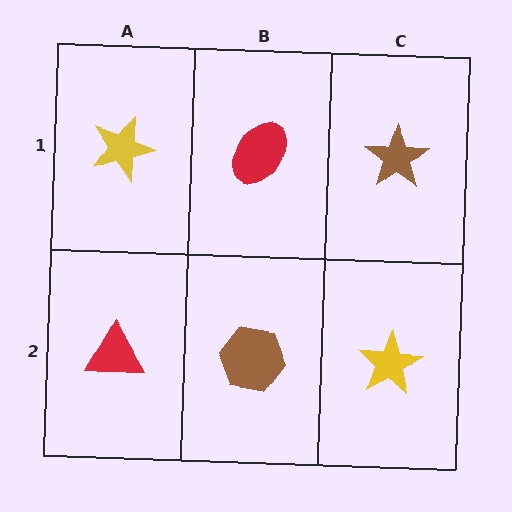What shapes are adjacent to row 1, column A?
A red triangle (row 2, column A), a red ellipse (row 1, column B).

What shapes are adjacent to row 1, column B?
A brown hexagon (row 2, column B), a yellow star (row 1, column A), a brown star (row 1, column C).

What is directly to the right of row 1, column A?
A red ellipse.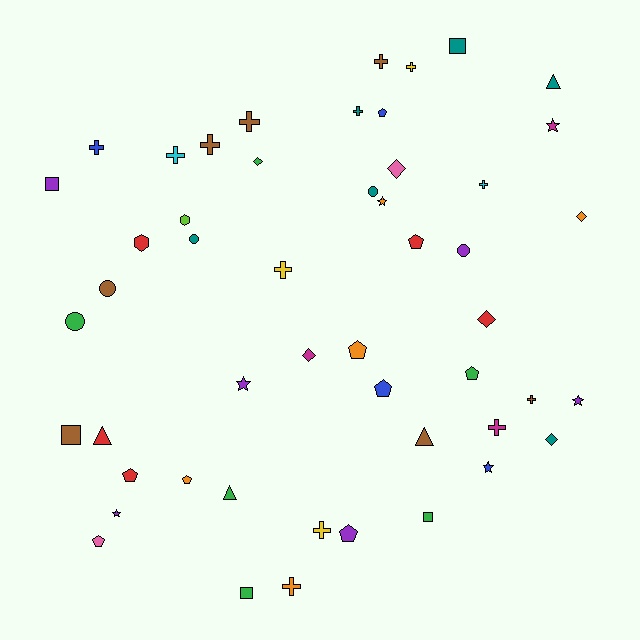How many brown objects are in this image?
There are 7 brown objects.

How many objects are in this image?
There are 50 objects.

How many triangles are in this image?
There are 4 triangles.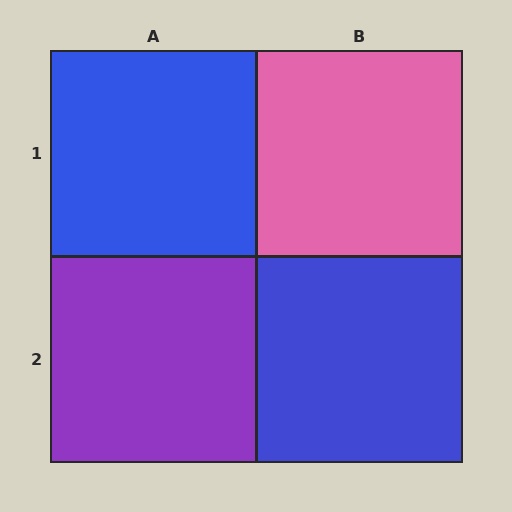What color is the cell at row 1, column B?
Pink.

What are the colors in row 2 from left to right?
Purple, blue.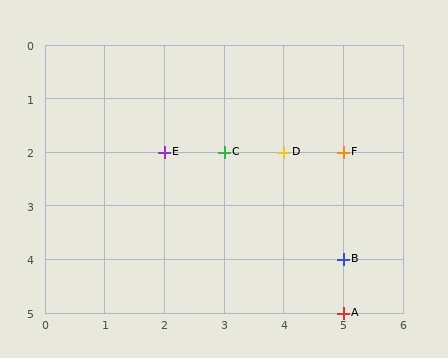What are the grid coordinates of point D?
Point D is at grid coordinates (4, 2).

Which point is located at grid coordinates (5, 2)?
Point F is at (5, 2).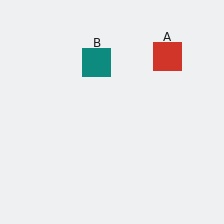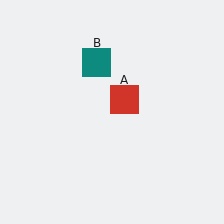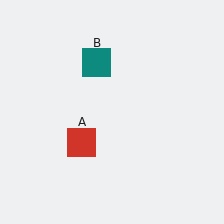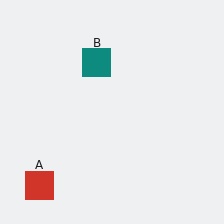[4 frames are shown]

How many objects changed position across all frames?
1 object changed position: red square (object A).